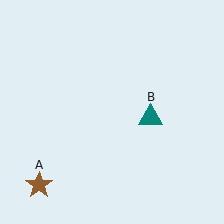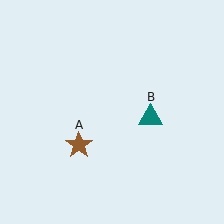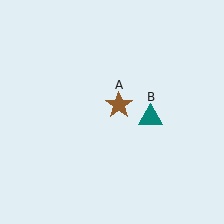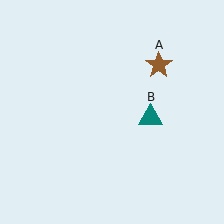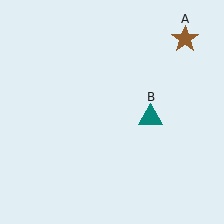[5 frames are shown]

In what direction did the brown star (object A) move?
The brown star (object A) moved up and to the right.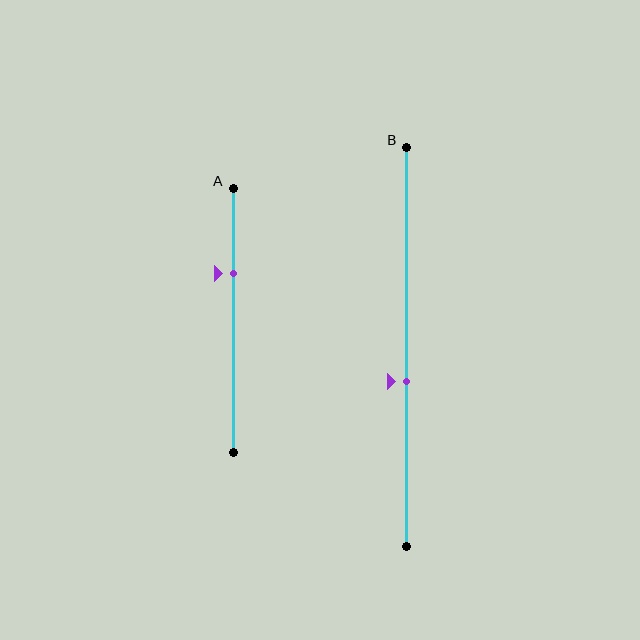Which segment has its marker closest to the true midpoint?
Segment B has its marker closest to the true midpoint.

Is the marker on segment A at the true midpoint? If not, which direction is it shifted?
No, the marker on segment A is shifted upward by about 18% of the segment length.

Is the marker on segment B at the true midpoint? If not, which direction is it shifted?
No, the marker on segment B is shifted downward by about 9% of the segment length.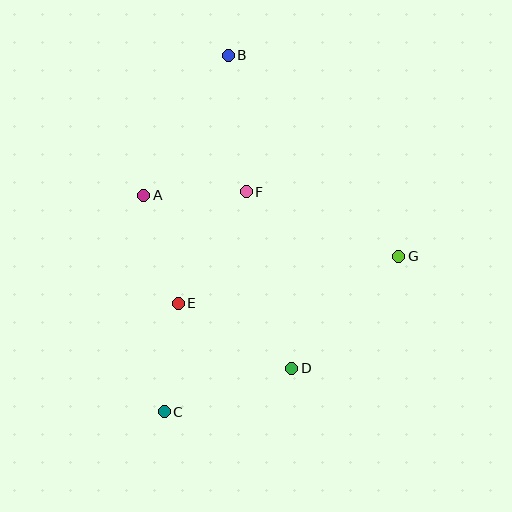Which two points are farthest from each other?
Points B and C are farthest from each other.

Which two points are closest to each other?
Points A and F are closest to each other.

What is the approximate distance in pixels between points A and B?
The distance between A and B is approximately 164 pixels.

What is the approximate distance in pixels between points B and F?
The distance between B and F is approximately 138 pixels.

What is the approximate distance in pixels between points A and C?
The distance between A and C is approximately 218 pixels.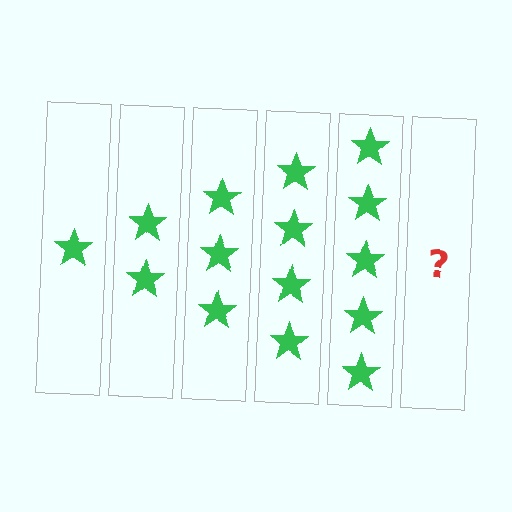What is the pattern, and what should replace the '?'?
The pattern is that each step adds one more star. The '?' should be 6 stars.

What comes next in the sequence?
The next element should be 6 stars.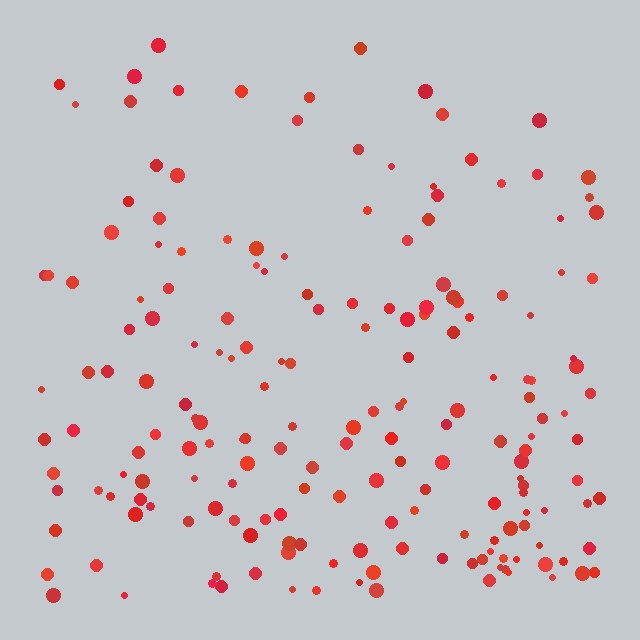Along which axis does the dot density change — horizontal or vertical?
Vertical.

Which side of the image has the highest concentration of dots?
The bottom.